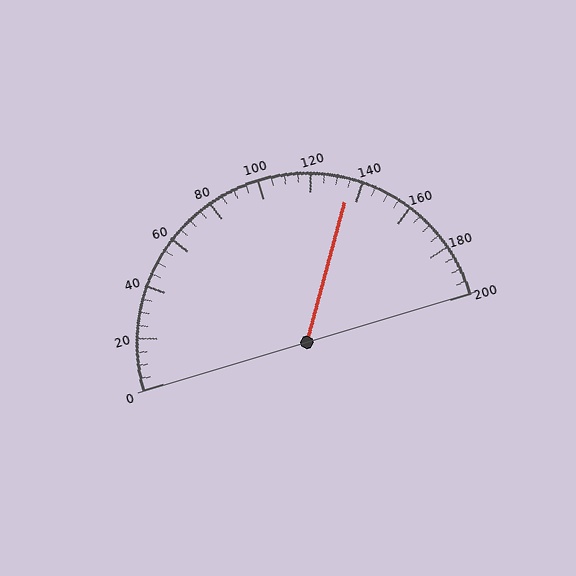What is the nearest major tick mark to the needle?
The nearest major tick mark is 140.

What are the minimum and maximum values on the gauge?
The gauge ranges from 0 to 200.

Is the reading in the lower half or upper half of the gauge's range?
The reading is in the upper half of the range (0 to 200).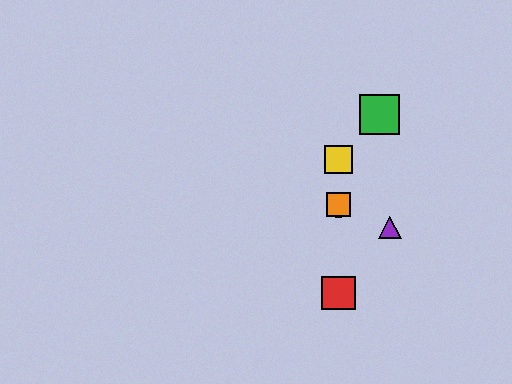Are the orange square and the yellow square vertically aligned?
Yes, both are at x≈339.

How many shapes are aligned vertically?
4 shapes (the red square, the blue circle, the yellow square, the orange square) are aligned vertically.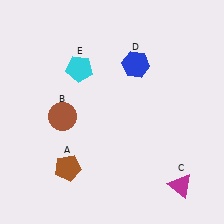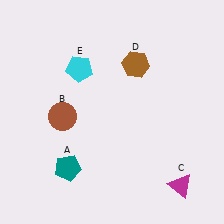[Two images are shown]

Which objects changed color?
A changed from brown to teal. D changed from blue to brown.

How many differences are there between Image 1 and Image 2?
There are 2 differences between the two images.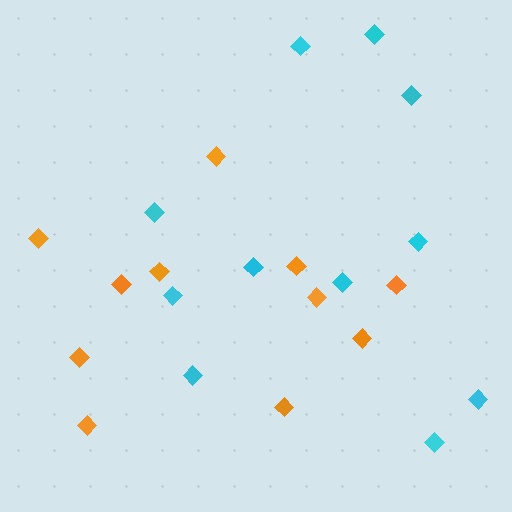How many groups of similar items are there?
There are 2 groups: one group of orange diamonds (11) and one group of cyan diamonds (11).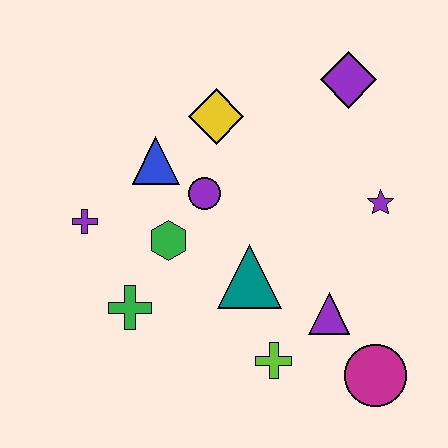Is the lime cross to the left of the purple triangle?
Yes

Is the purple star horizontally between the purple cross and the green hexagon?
No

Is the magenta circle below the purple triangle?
Yes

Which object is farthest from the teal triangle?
The purple diamond is farthest from the teal triangle.